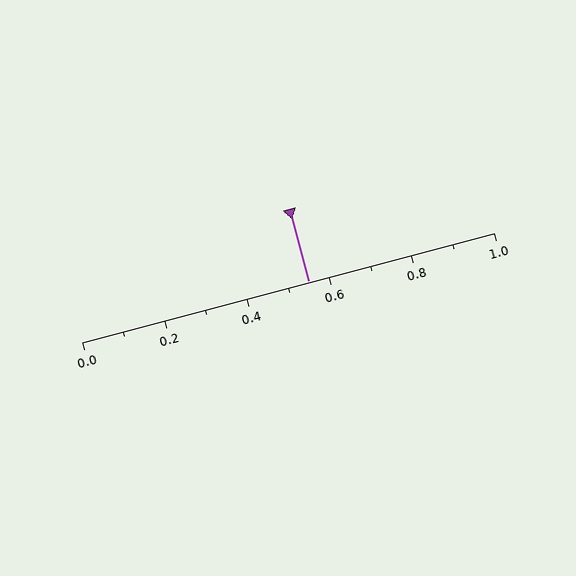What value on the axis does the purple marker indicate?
The marker indicates approximately 0.55.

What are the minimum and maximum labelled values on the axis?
The axis runs from 0.0 to 1.0.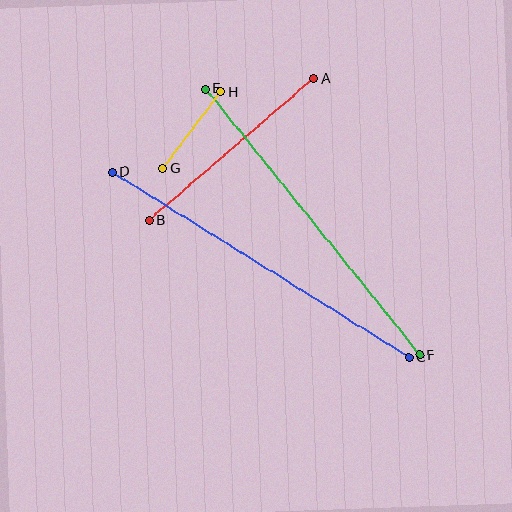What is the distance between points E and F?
The distance is approximately 342 pixels.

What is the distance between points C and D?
The distance is approximately 350 pixels.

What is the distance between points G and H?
The distance is approximately 96 pixels.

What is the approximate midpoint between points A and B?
The midpoint is at approximately (231, 150) pixels.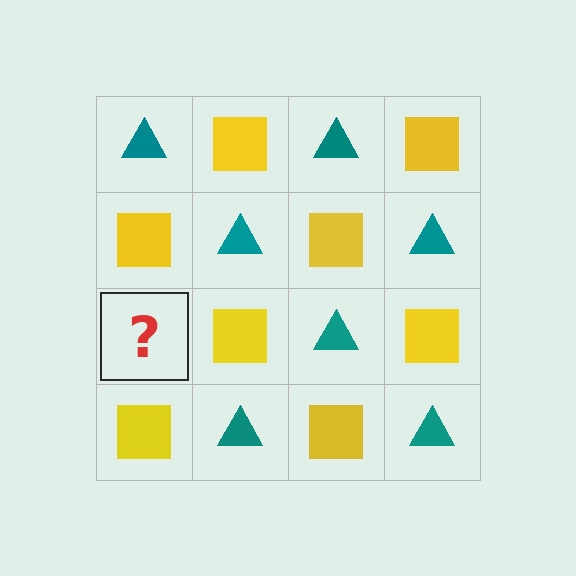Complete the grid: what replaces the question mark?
The question mark should be replaced with a teal triangle.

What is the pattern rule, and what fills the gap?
The rule is that it alternates teal triangle and yellow square in a checkerboard pattern. The gap should be filled with a teal triangle.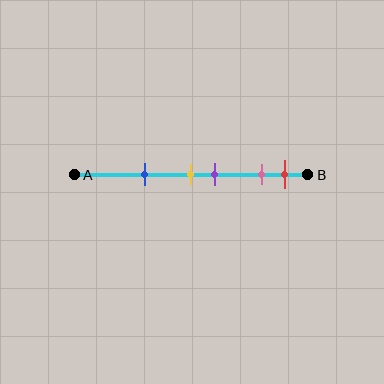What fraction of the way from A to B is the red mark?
The red mark is approximately 90% (0.9) of the way from A to B.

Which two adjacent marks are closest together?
The yellow and purple marks are the closest adjacent pair.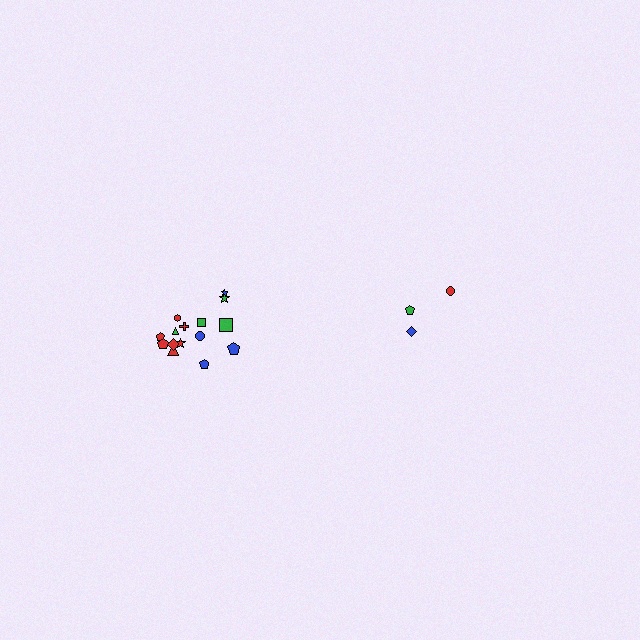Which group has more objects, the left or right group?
The left group.